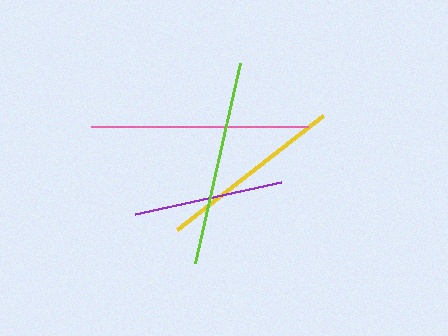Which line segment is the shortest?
The purple line is the shortest at approximately 150 pixels.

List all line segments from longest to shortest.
From longest to shortest: pink, lime, yellow, purple.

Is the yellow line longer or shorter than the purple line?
The yellow line is longer than the purple line.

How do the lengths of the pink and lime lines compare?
The pink and lime lines are approximately the same length.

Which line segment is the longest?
The pink line is the longest at approximately 217 pixels.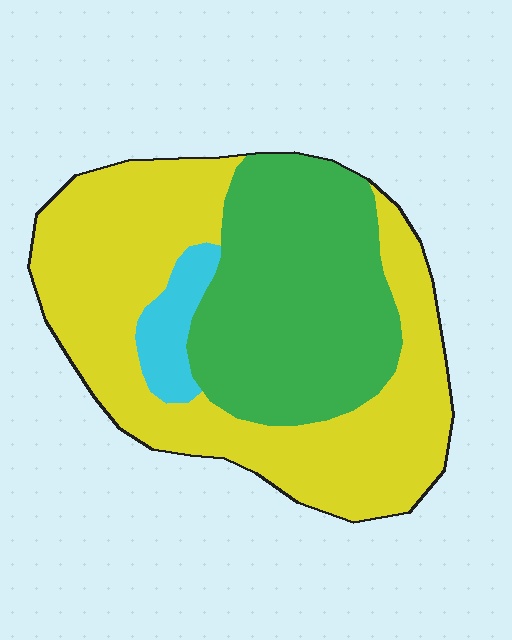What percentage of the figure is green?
Green takes up about three eighths (3/8) of the figure.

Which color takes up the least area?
Cyan, at roughly 5%.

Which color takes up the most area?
Yellow, at roughly 55%.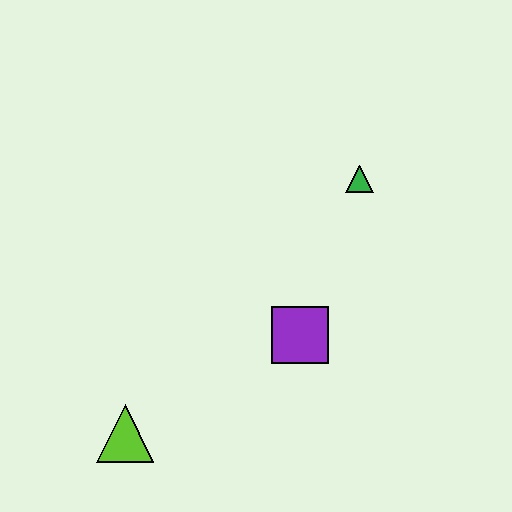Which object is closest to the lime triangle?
The purple square is closest to the lime triangle.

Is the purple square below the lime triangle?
No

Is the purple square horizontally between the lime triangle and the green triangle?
Yes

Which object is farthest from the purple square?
The lime triangle is farthest from the purple square.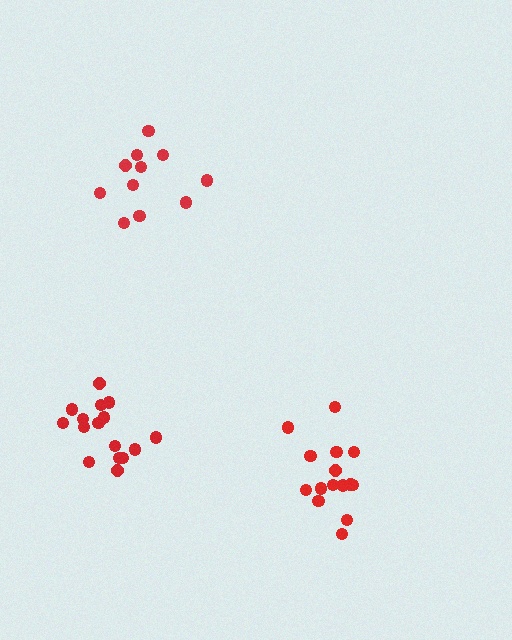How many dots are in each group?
Group 1: 15 dots, Group 2: 11 dots, Group 3: 16 dots (42 total).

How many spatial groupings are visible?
There are 3 spatial groupings.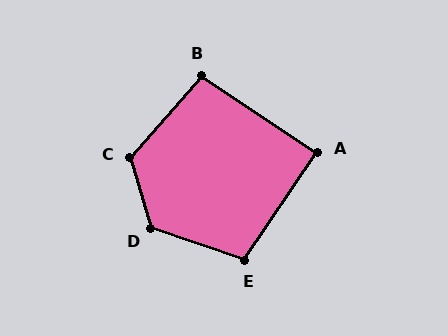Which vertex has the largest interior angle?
D, at approximately 126 degrees.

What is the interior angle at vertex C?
Approximately 122 degrees (obtuse).